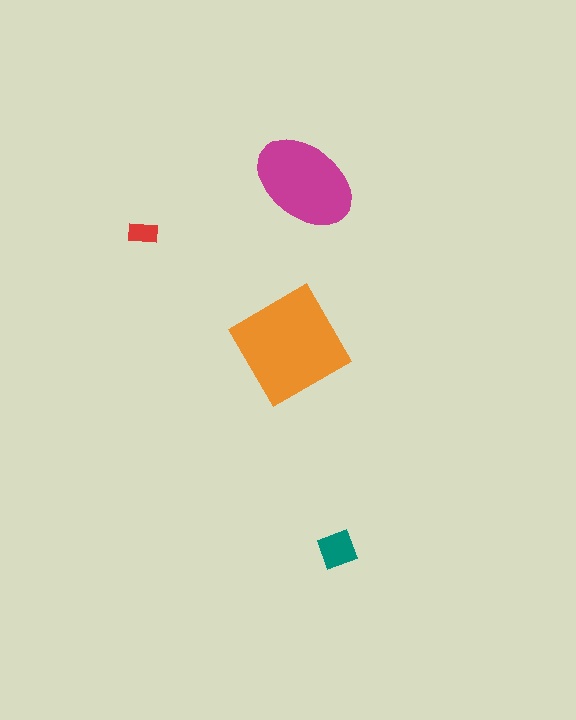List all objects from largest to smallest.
The orange diamond, the magenta ellipse, the teal square, the red rectangle.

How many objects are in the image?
There are 4 objects in the image.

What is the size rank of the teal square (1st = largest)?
3rd.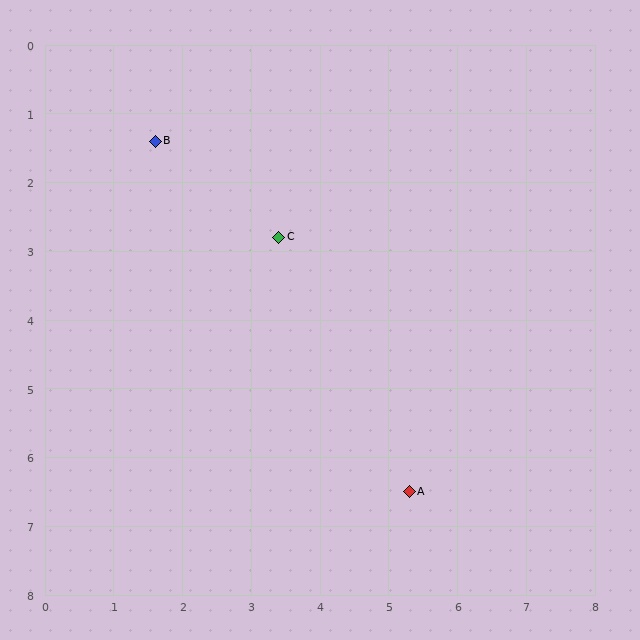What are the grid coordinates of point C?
Point C is at approximately (3.4, 2.8).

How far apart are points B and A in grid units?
Points B and A are about 6.3 grid units apart.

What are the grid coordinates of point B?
Point B is at approximately (1.6, 1.4).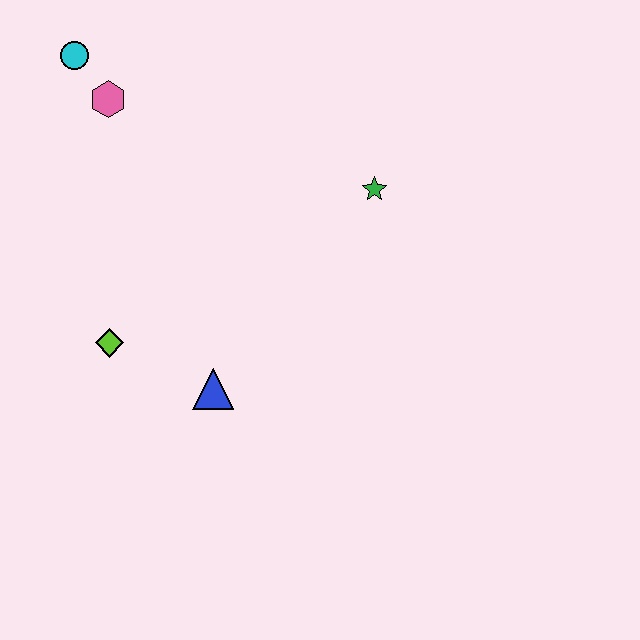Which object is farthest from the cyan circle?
The blue triangle is farthest from the cyan circle.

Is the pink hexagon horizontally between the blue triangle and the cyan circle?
Yes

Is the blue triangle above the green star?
No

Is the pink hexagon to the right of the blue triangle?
No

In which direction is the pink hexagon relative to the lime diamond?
The pink hexagon is above the lime diamond.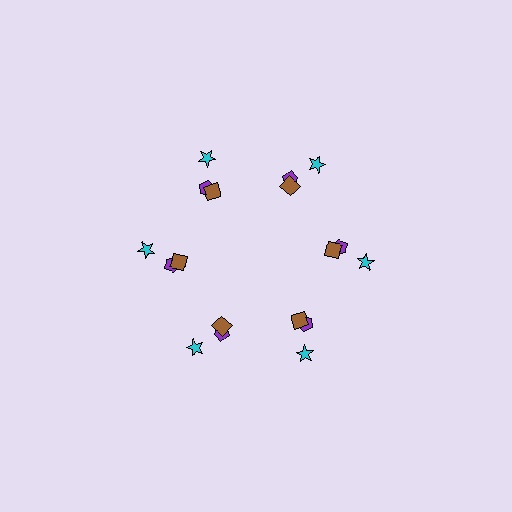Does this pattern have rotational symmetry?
Yes, this pattern has 6-fold rotational symmetry. It looks the same after rotating 60 degrees around the center.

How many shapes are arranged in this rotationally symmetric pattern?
There are 18 shapes, arranged in 6 groups of 3.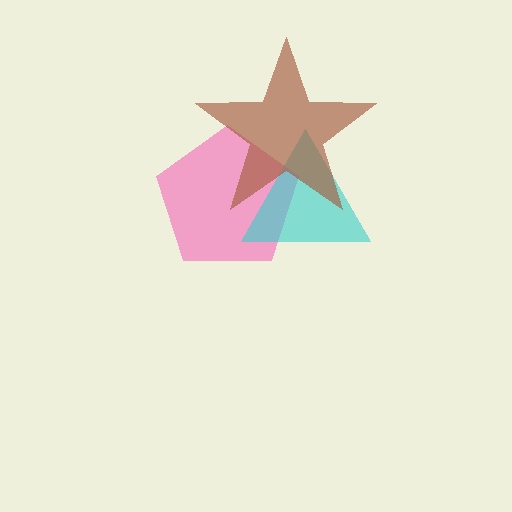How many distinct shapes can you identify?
There are 3 distinct shapes: a pink pentagon, a cyan triangle, a brown star.